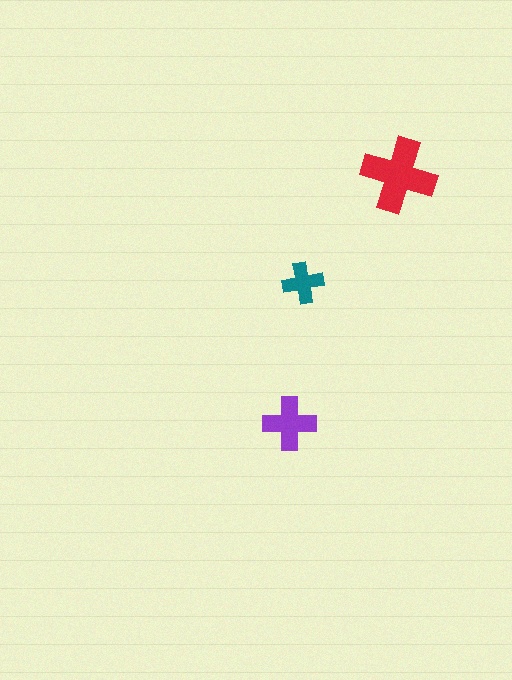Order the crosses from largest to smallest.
the red one, the purple one, the teal one.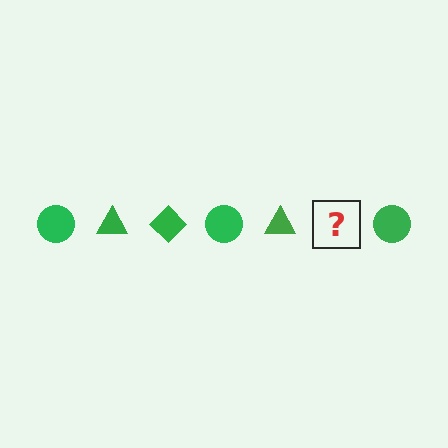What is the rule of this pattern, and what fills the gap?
The rule is that the pattern cycles through circle, triangle, diamond shapes in green. The gap should be filled with a green diamond.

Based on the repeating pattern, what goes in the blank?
The blank should be a green diamond.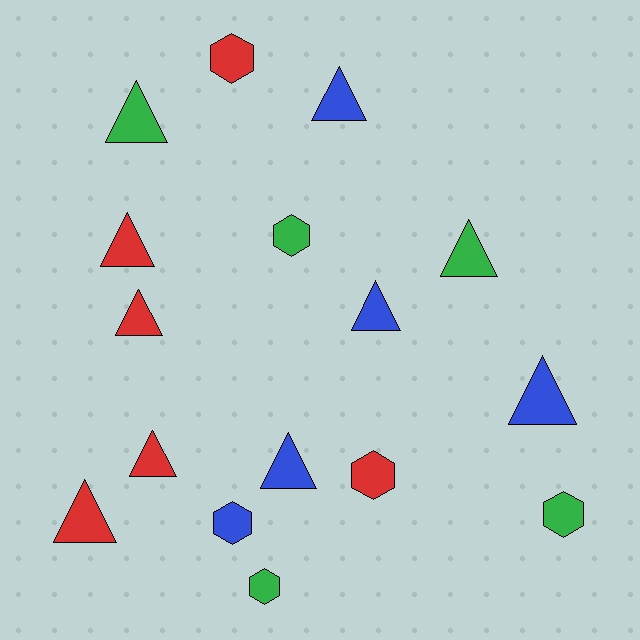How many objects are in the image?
There are 16 objects.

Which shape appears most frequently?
Triangle, with 10 objects.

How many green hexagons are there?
There are 3 green hexagons.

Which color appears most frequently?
Red, with 6 objects.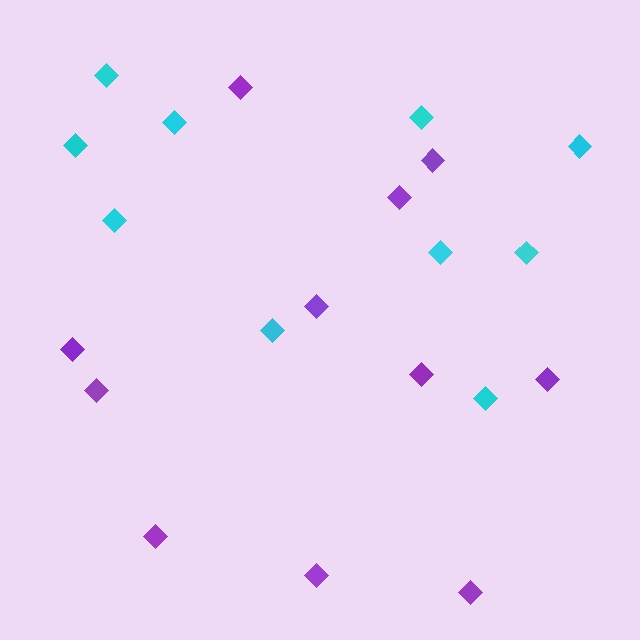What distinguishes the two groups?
There are 2 groups: one group of cyan diamonds (10) and one group of purple diamonds (11).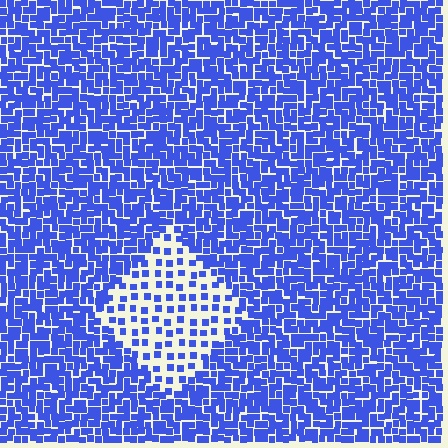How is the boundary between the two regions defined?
The boundary is defined by a change in element density (approximately 2.6x ratio). All elements are the same color, size, and shape.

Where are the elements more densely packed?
The elements are more densely packed outside the diamond boundary.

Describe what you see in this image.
The image contains small blue elements arranged at two different densities. A diamond-shaped region is visible where the elements are less densely packed than the surrounding area.